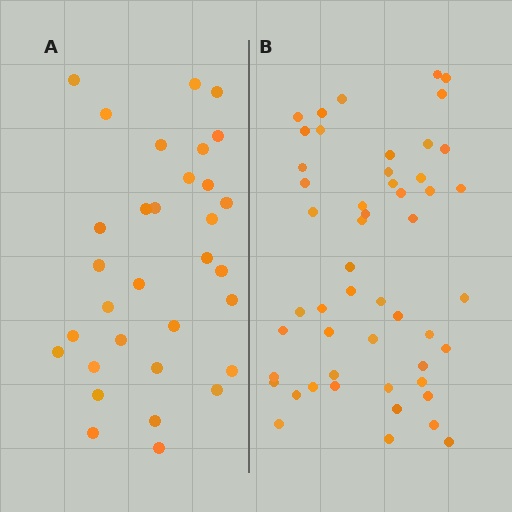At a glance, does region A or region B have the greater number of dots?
Region B (the right region) has more dots.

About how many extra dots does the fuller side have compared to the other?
Region B has approximately 20 more dots than region A.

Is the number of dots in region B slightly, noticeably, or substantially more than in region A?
Region B has substantially more. The ratio is roughly 1.6 to 1.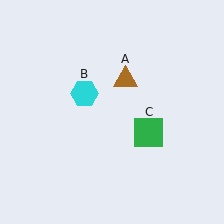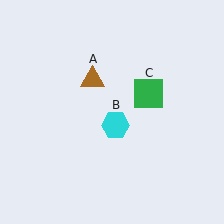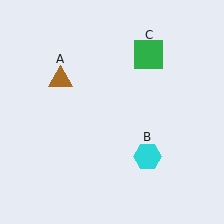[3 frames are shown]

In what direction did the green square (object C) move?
The green square (object C) moved up.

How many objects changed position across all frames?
3 objects changed position: brown triangle (object A), cyan hexagon (object B), green square (object C).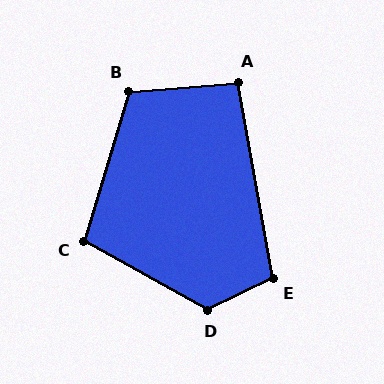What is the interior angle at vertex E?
Approximately 105 degrees (obtuse).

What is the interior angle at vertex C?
Approximately 102 degrees (obtuse).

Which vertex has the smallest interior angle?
A, at approximately 96 degrees.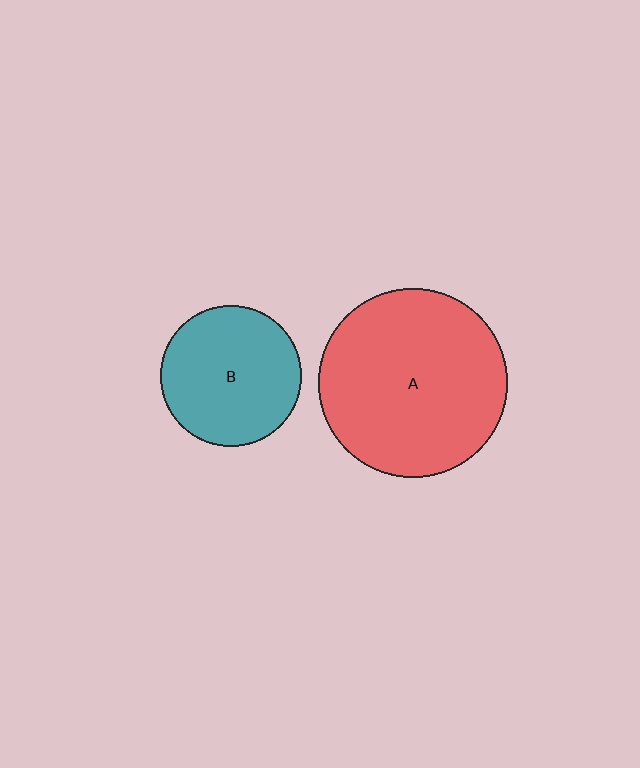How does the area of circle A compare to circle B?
Approximately 1.8 times.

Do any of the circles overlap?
No, none of the circles overlap.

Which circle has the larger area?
Circle A (red).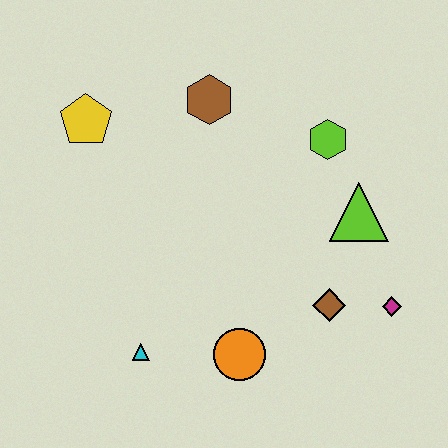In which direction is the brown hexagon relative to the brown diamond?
The brown hexagon is above the brown diamond.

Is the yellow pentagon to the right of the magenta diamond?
No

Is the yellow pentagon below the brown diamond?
No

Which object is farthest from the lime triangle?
The yellow pentagon is farthest from the lime triangle.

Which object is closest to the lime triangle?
The lime hexagon is closest to the lime triangle.